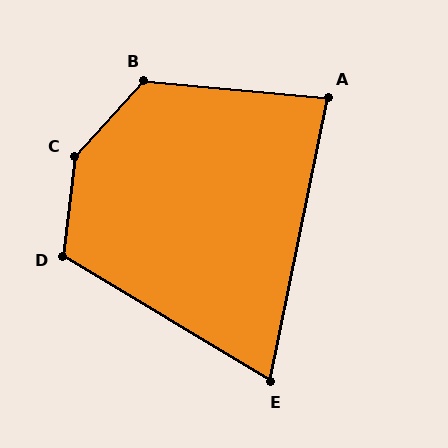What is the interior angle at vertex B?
Approximately 127 degrees (obtuse).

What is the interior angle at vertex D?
Approximately 115 degrees (obtuse).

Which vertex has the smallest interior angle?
E, at approximately 70 degrees.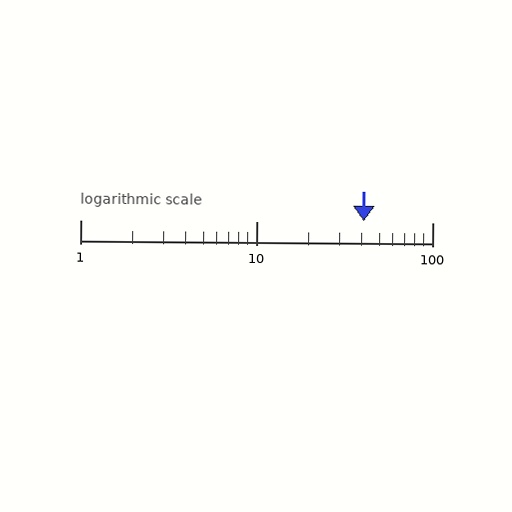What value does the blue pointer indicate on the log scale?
The pointer indicates approximately 41.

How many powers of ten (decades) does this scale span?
The scale spans 2 decades, from 1 to 100.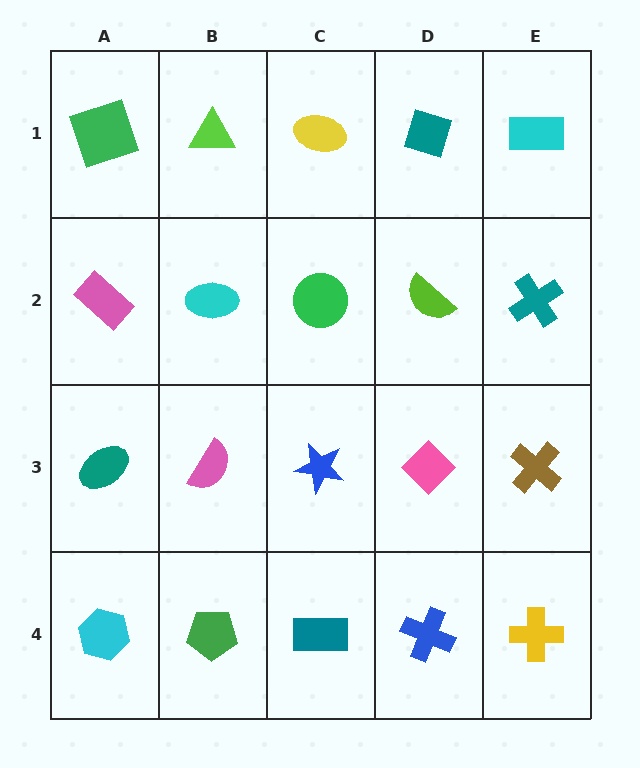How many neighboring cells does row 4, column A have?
2.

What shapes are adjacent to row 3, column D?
A lime semicircle (row 2, column D), a blue cross (row 4, column D), a blue star (row 3, column C), a brown cross (row 3, column E).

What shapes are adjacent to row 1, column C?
A green circle (row 2, column C), a lime triangle (row 1, column B), a teal diamond (row 1, column D).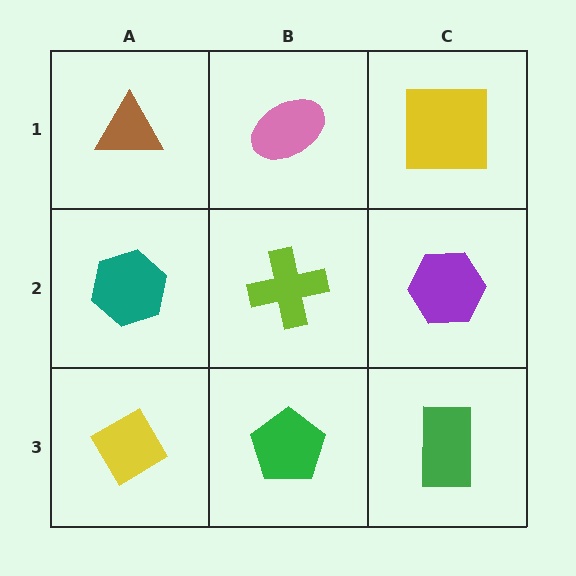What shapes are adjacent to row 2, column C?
A yellow square (row 1, column C), a green rectangle (row 3, column C), a lime cross (row 2, column B).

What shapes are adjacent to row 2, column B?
A pink ellipse (row 1, column B), a green pentagon (row 3, column B), a teal hexagon (row 2, column A), a purple hexagon (row 2, column C).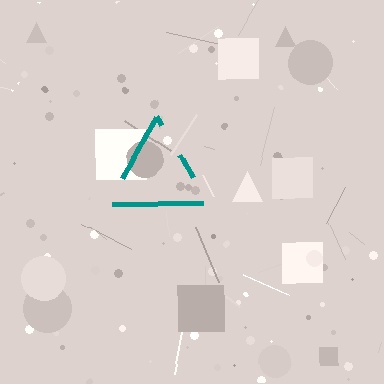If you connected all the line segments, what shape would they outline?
They would outline a triangle.